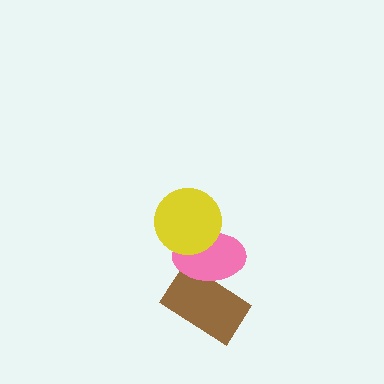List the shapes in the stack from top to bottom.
From top to bottom: the yellow circle, the pink ellipse, the brown rectangle.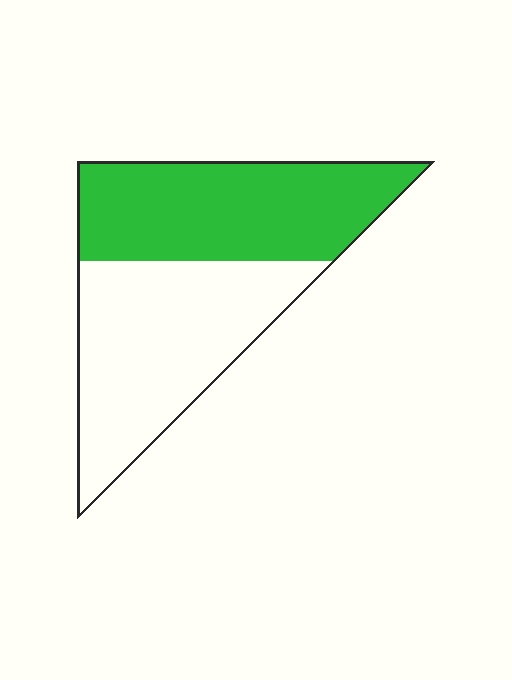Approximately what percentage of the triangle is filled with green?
Approximately 50%.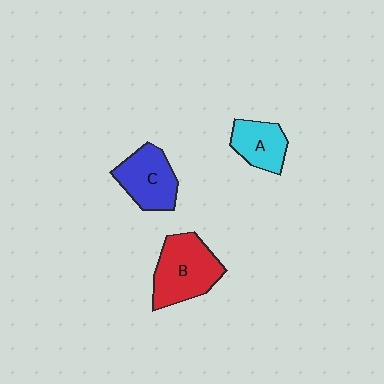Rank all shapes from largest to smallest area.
From largest to smallest: B (red), C (blue), A (cyan).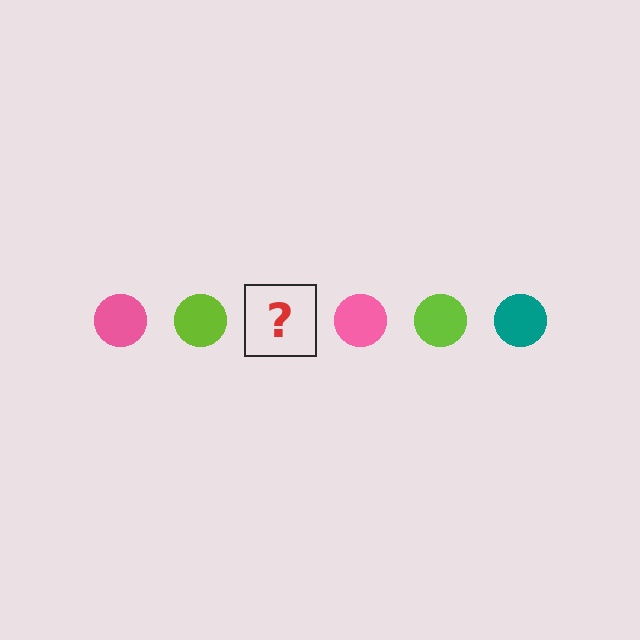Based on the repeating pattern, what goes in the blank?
The blank should be a teal circle.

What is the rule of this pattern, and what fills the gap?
The rule is that the pattern cycles through pink, lime, teal circles. The gap should be filled with a teal circle.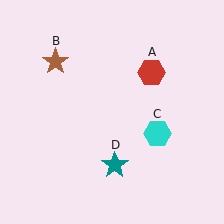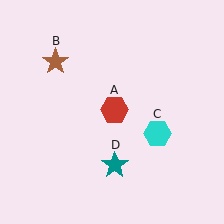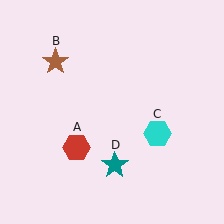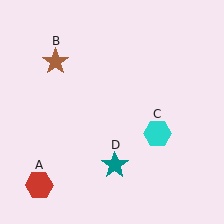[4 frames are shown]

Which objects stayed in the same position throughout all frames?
Brown star (object B) and cyan hexagon (object C) and teal star (object D) remained stationary.